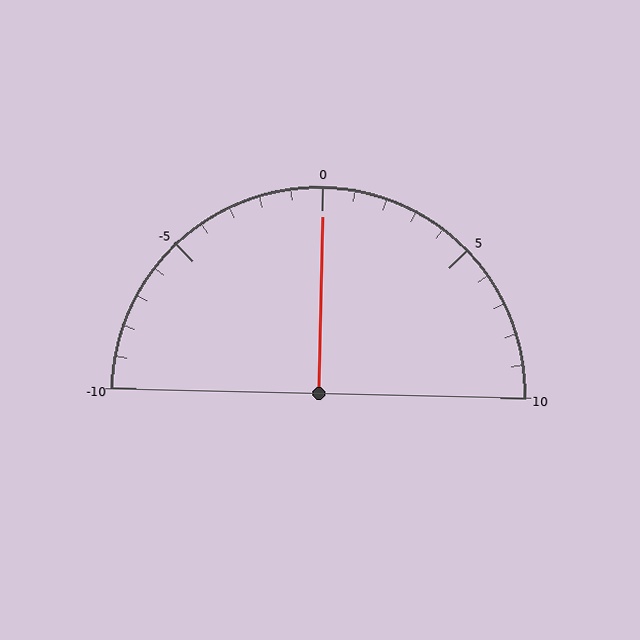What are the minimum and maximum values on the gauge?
The gauge ranges from -10 to 10.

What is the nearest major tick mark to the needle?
The nearest major tick mark is 0.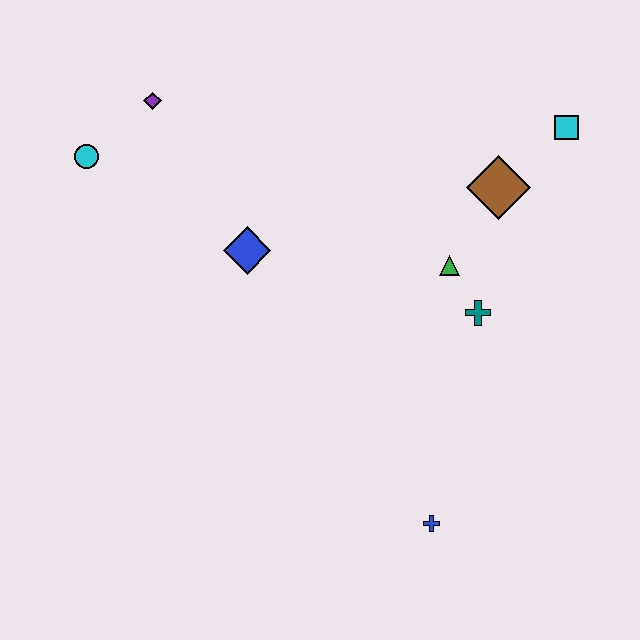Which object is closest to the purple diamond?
The cyan circle is closest to the purple diamond.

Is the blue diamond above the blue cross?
Yes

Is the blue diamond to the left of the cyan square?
Yes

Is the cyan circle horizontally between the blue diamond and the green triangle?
No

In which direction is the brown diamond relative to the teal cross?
The brown diamond is above the teal cross.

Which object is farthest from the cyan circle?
The blue cross is farthest from the cyan circle.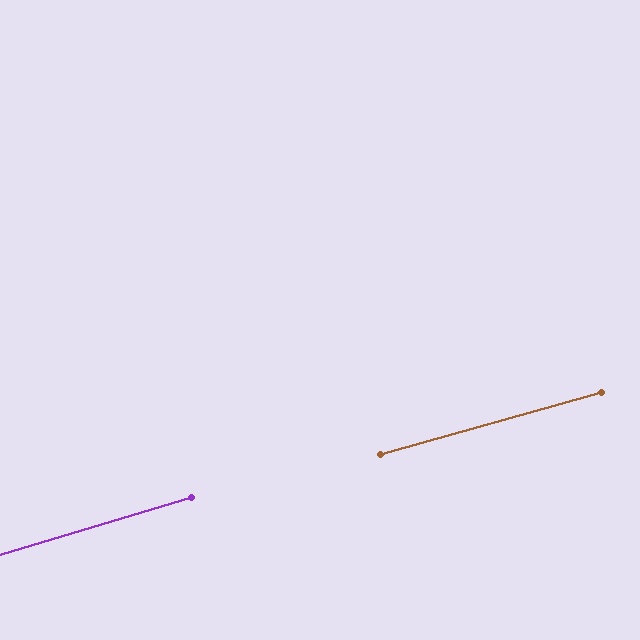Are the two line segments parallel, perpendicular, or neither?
Parallel — their directions differ by only 0.8°.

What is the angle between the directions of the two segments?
Approximately 1 degree.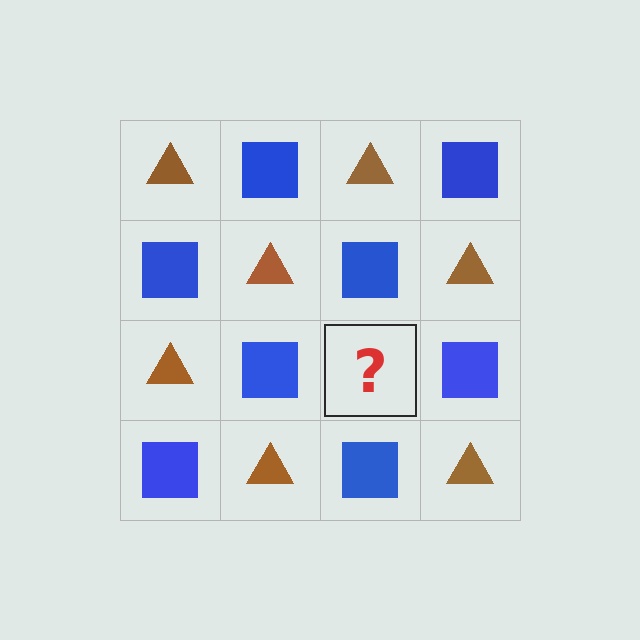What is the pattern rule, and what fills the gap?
The rule is that it alternates brown triangle and blue square in a checkerboard pattern. The gap should be filled with a brown triangle.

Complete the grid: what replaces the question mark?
The question mark should be replaced with a brown triangle.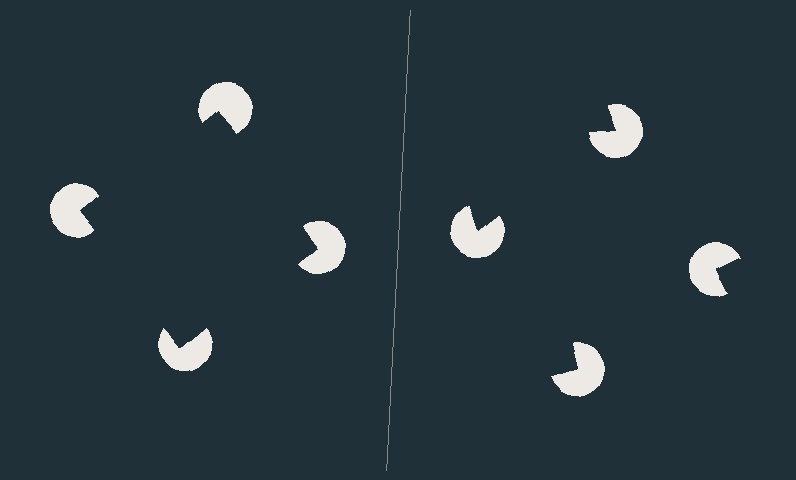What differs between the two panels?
The pac-man discs are positioned identically on both sides; only the wedge orientations differ. On the left they align to a square; on the right they are misaligned.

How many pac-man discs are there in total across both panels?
8 — 4 on each side.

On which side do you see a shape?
An illusory square appears on the left side. On the right side the wedge cuts are rotated, so no coherent shape forms.